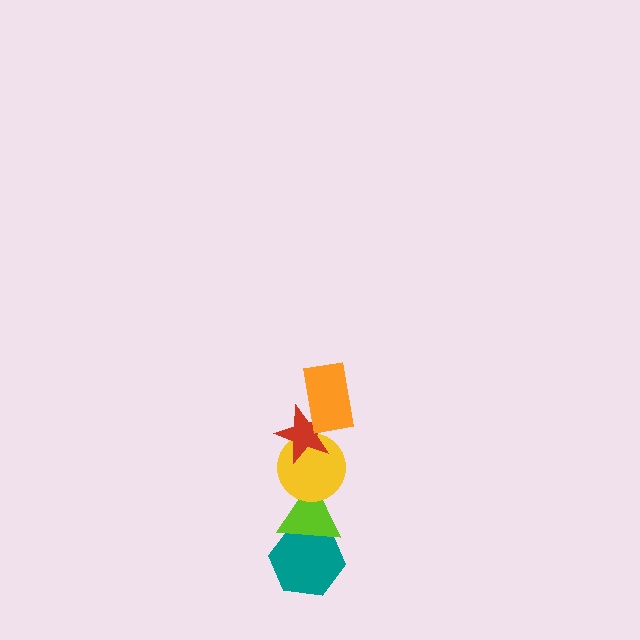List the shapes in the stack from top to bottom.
From top to bottom: the orange rectangle, the red star, the yellow circle, the lime triangle, the teal hexagon.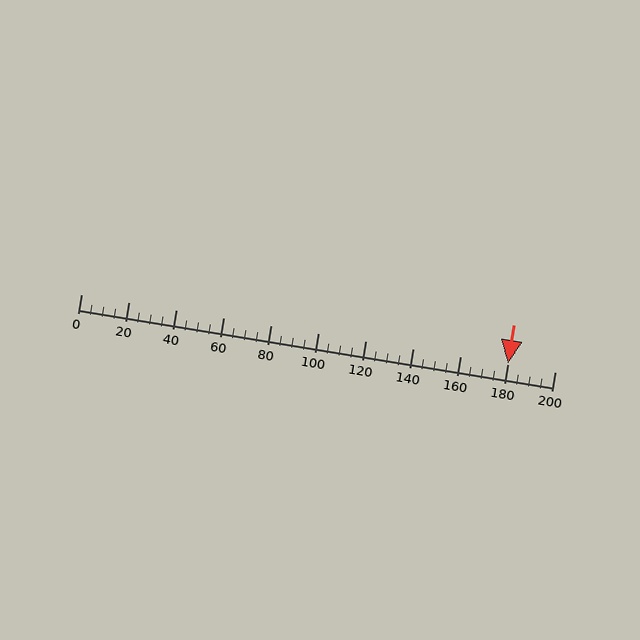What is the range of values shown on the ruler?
The ruler shows values from 0 to 200.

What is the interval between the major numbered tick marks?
The major tick marks are spaced 20 units apart.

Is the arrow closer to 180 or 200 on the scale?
The arrow is closer to 180.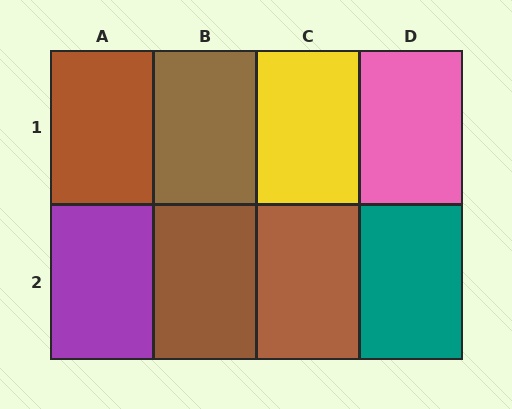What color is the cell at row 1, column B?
Brown.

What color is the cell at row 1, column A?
Brown.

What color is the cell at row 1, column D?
Pink.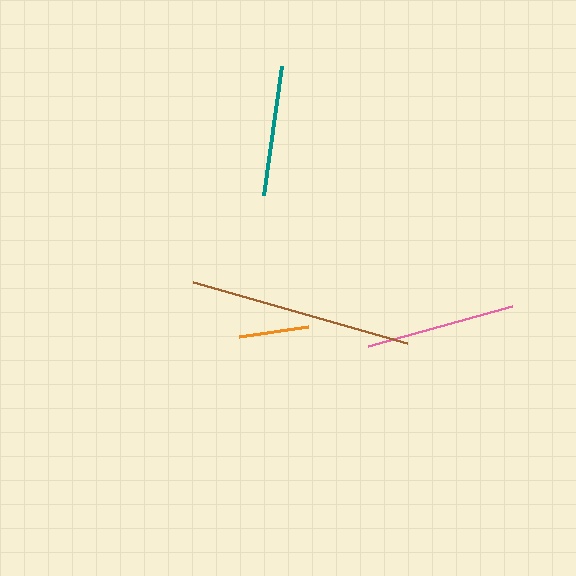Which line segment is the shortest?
The orange line is the shortest at approximately 70 pixels.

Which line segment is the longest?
The brown line is the longest at approximately 222 pixels.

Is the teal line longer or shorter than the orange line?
The teal line is longer than the orange line.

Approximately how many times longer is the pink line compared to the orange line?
The pink line is approximately 2.1 times the length of the orange line.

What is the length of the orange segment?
The orange segment is approximately 70 pixels long.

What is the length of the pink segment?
The pink segment is approximately 150 pixels long.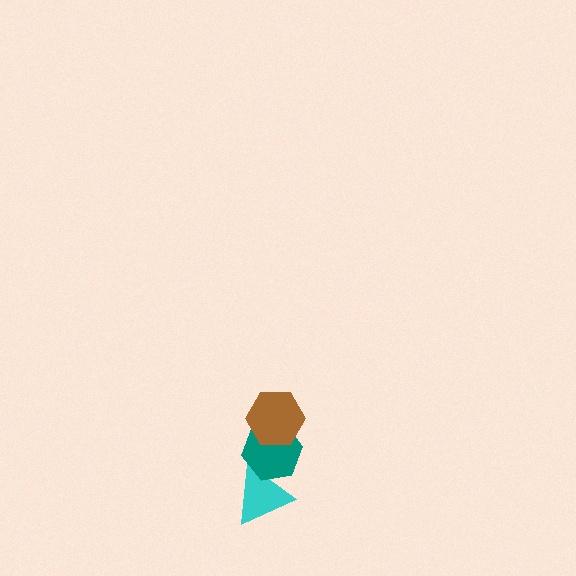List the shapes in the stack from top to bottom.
From top to bottom: the brown hexagon, the teal hexagon, the cyan triangle.